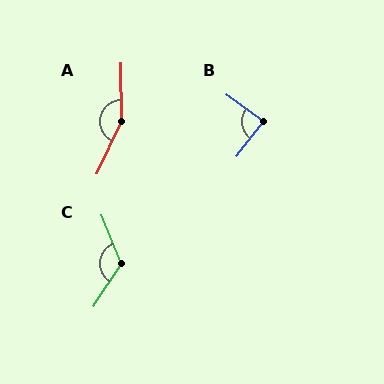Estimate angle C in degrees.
Approximately 125 degrees.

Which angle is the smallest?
B, at approximately 88 degrees.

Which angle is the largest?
A, at approximately 154 degrees.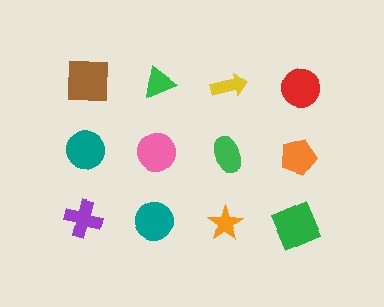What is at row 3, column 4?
A green square.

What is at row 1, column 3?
A yellow arrow.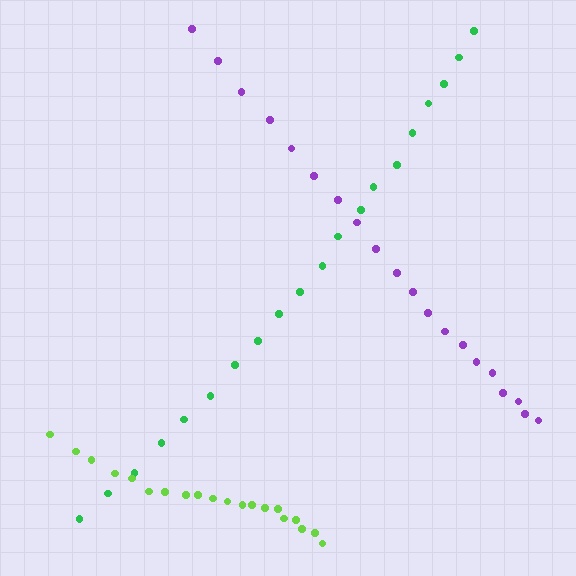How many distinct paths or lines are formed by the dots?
There are 3 distinct paths.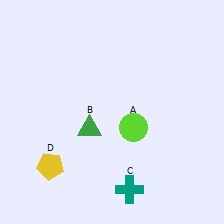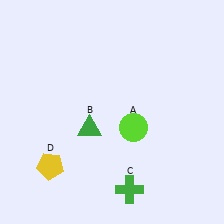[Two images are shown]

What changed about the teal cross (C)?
In Image 1, C is teal. In Image 2, it changed to green.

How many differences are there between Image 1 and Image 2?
There is 1 difference between the two images.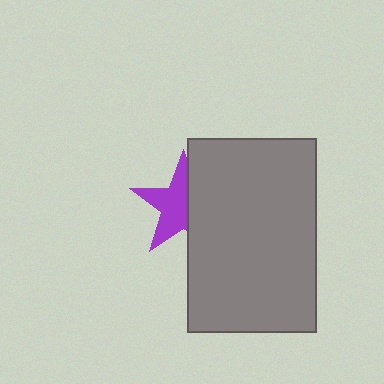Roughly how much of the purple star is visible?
About half of it is visible (roughly 59%).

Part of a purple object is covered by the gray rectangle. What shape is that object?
It is a star.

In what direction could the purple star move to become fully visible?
The purple star could move left. That would shift it out from behind the gray rectangle entirely.